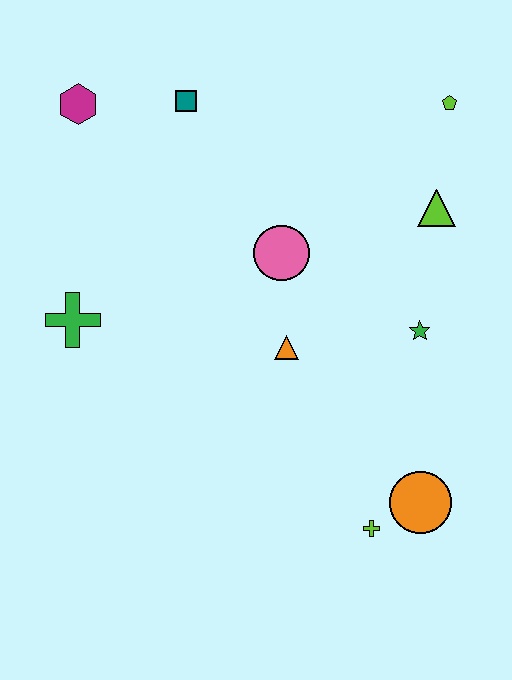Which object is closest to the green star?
The lime triangle is closest to the green star.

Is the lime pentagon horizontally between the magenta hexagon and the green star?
No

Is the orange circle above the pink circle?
No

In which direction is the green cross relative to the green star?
The green cross is to the left of the green star.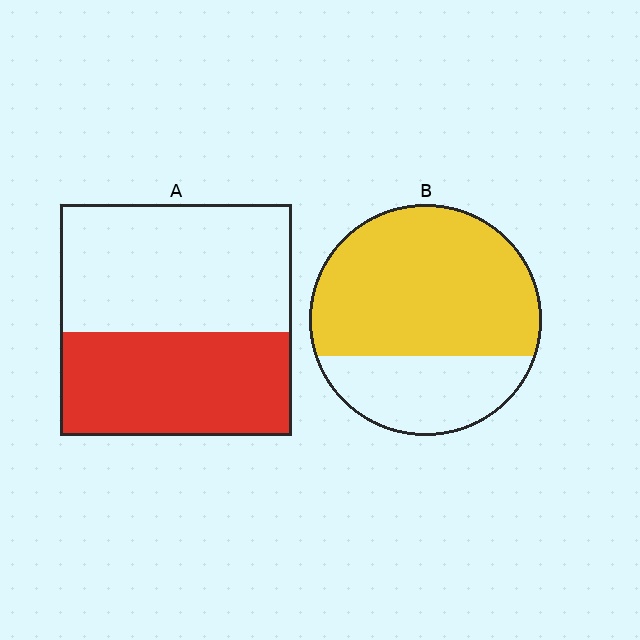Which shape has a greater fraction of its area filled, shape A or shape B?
Shape B.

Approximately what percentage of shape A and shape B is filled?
A is approximately 45% and B is approximately 70%.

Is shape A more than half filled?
No.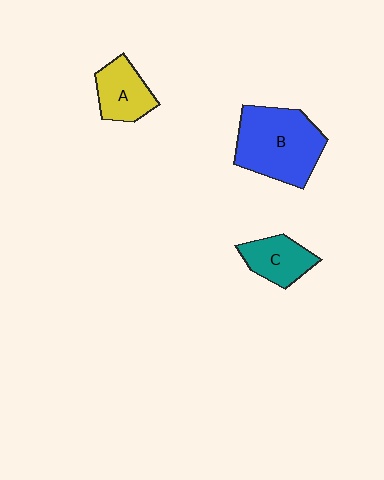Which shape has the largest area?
Shape B (blue).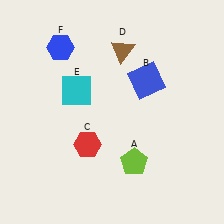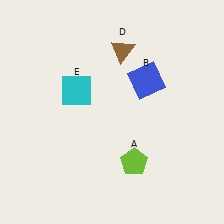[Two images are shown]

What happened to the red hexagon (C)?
The red hexagon (C) was removed in Image 2. It was in the bottom-left area of Image 1.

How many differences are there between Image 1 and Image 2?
There are 2 differences between the two images.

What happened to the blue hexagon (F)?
The blue hexagon (F) was removed in Image 2. It was in the top-left area of Image 1.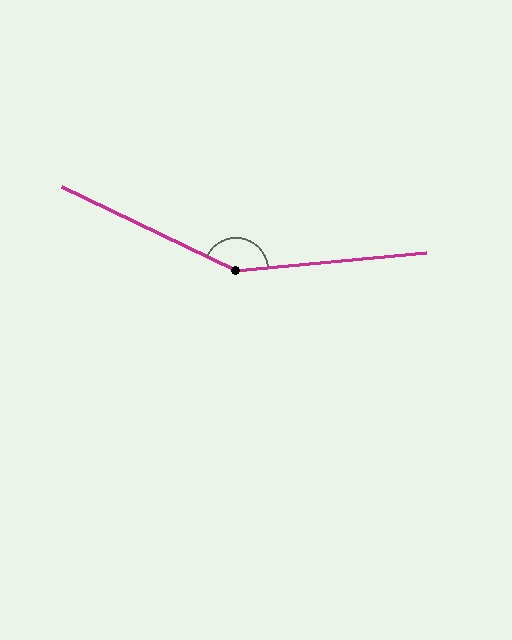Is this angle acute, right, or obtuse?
It is obtuse.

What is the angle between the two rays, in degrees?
Approximately 150 degrees.